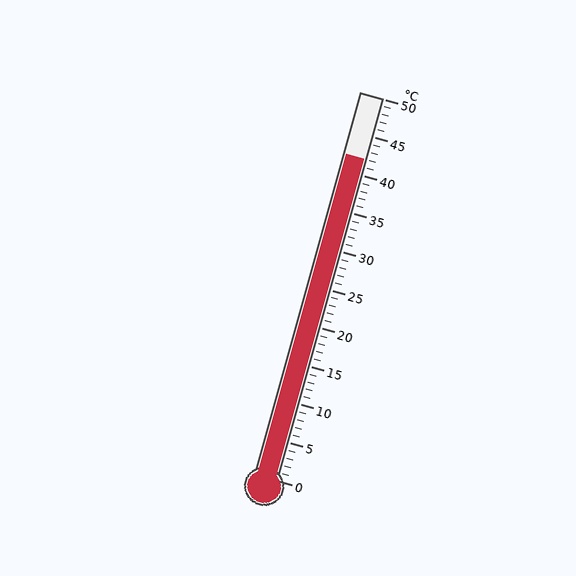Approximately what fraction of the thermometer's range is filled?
The thermometer is filled to approximately 85% of its range.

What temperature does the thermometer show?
The thermometer shows approximately 42°C.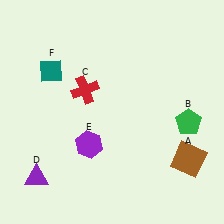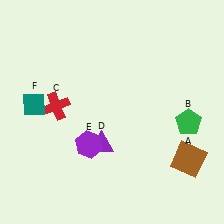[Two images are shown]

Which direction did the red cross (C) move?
The red cross (C) moved left.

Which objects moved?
The objects that moved are: the red cross (C), the purple triangle (D), the teal diamond (F).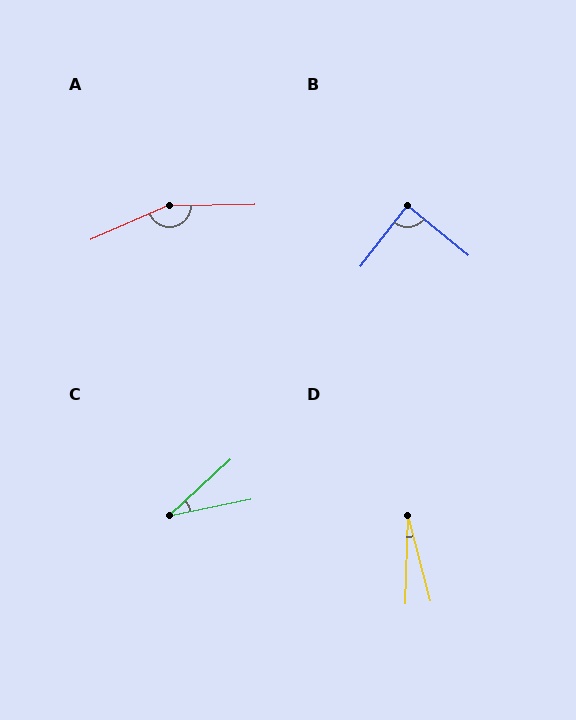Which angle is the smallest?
D, at approximately 16 degrees.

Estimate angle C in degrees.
Approximately 31 degrees.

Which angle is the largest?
A, at approximately 157 degrees.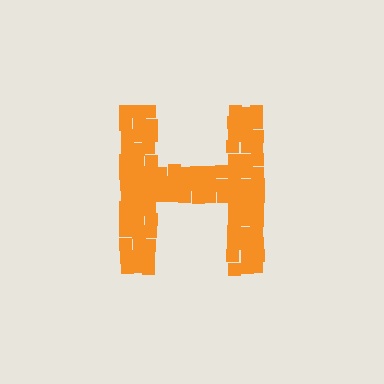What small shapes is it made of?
It is made of small squares.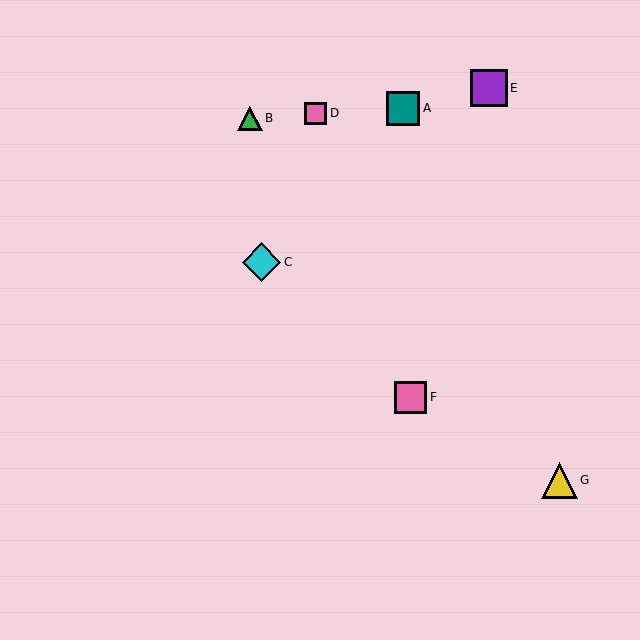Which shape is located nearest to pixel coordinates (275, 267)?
The cyan diamond (labeled C) at (262, 262) is nearest to that location.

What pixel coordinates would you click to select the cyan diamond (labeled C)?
Click at (262, 262) to select the cyan diamond C.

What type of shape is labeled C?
Shape C is a cyan diamond.